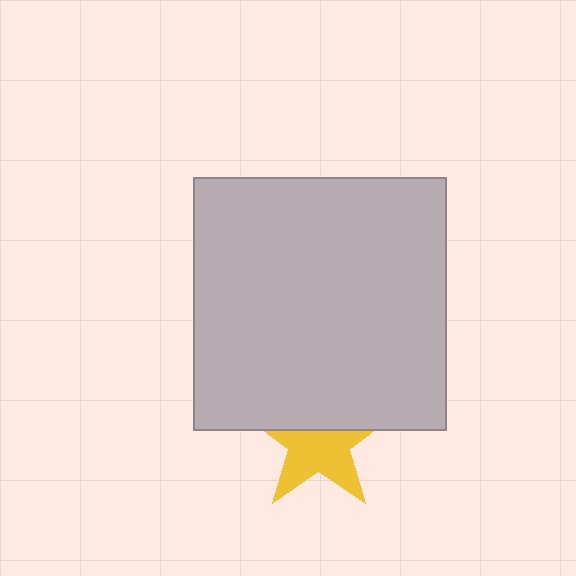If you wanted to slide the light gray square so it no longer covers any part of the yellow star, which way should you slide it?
Slide it up — that is the most direct way to separate the two shapes.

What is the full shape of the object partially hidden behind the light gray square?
The partially hidden object is a yellow star.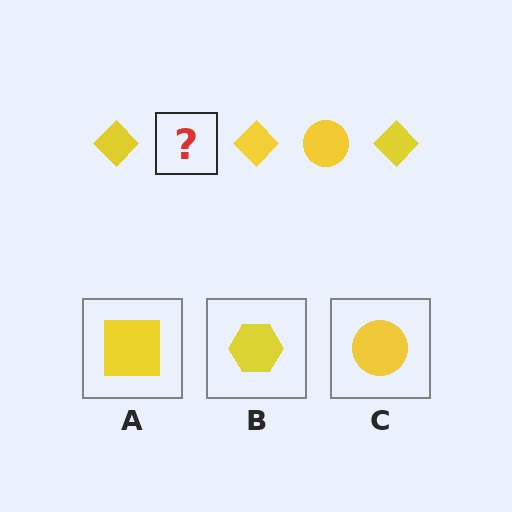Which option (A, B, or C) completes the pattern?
C.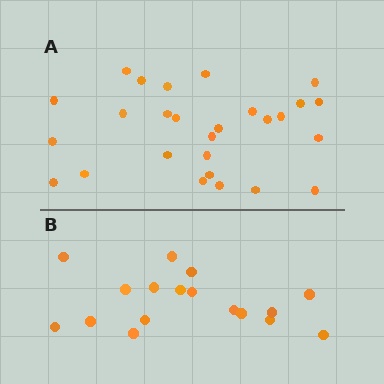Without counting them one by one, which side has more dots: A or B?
Region A (the top region) has more dots.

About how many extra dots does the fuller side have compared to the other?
Region A has roughly 10 or so more dots than region B.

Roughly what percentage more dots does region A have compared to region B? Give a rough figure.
About 60% more.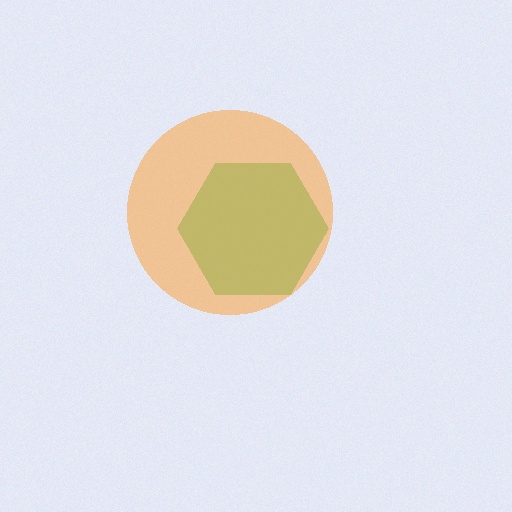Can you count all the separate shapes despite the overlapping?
Yes, there are 2 separate shapes.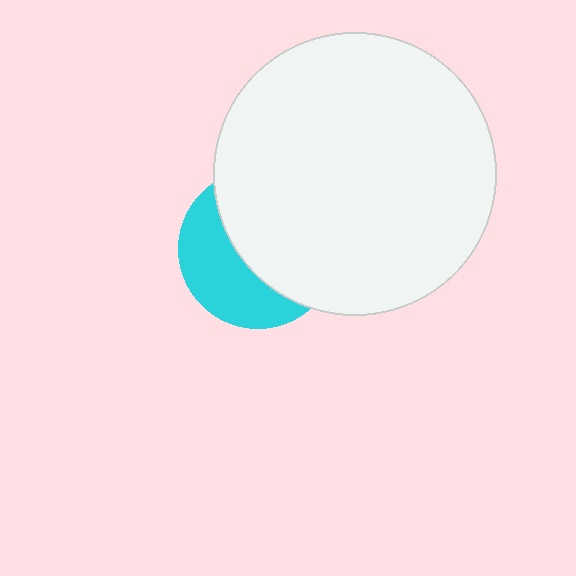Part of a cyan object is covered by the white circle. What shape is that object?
It is a circle.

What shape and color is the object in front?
The object in front is a white circle.